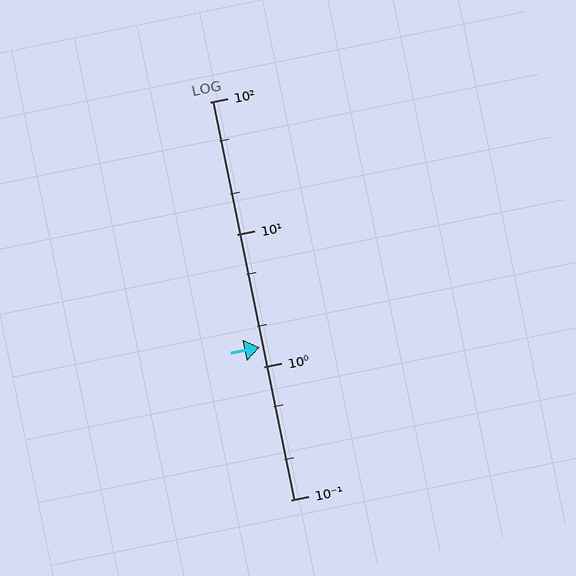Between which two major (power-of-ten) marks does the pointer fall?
The pointer is between 1 and 10.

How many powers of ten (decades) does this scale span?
The scale spans 3 decades, from 0.1 to 100.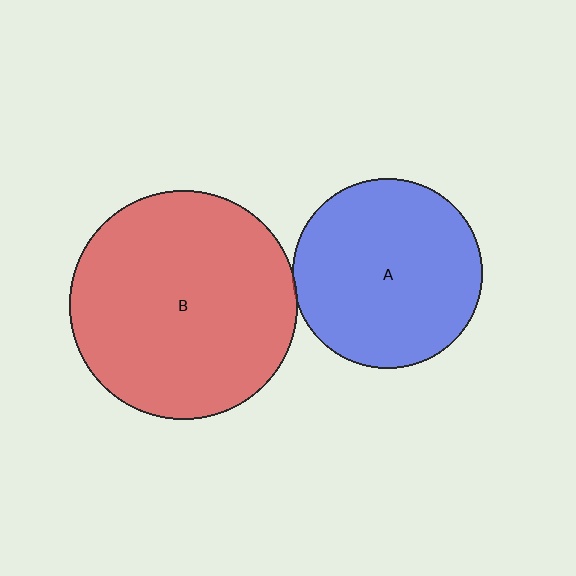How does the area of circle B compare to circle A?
Approximately 1.4 times.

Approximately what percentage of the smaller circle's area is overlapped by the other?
Approximately 5%.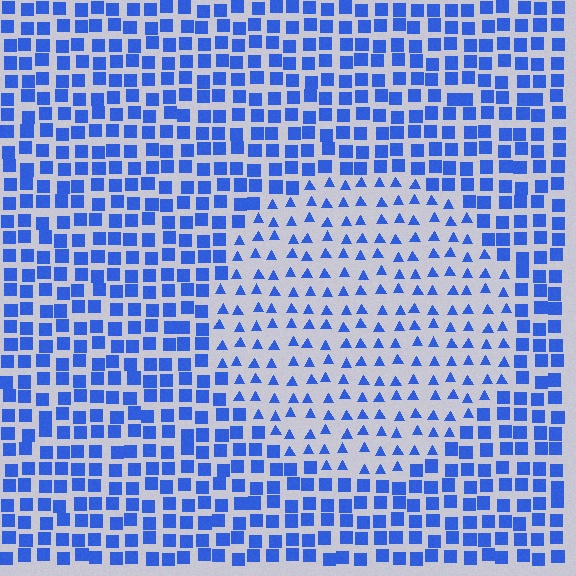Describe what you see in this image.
The image is filled with small blue elements arranged in a uniform grid. A circle-shaped region contains triangles, while the surrounding area contains squares. The boundary is defined purely by the change in element shape.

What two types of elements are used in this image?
The image uses triangles inside the circle region and squares outside it.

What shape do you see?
I see a circle.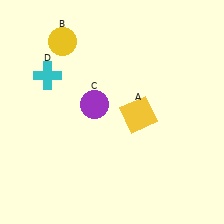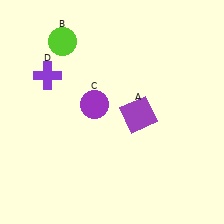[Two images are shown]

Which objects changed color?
A changed from yellow to purple. B changed from yellow to lime. D changed from cyan to purple.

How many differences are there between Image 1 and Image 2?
There are 3 differences between the two images.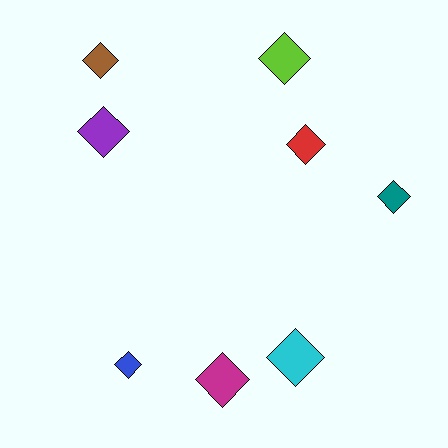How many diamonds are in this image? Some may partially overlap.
There are 8 diamonds.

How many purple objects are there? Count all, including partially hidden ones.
There is 1 purple object.